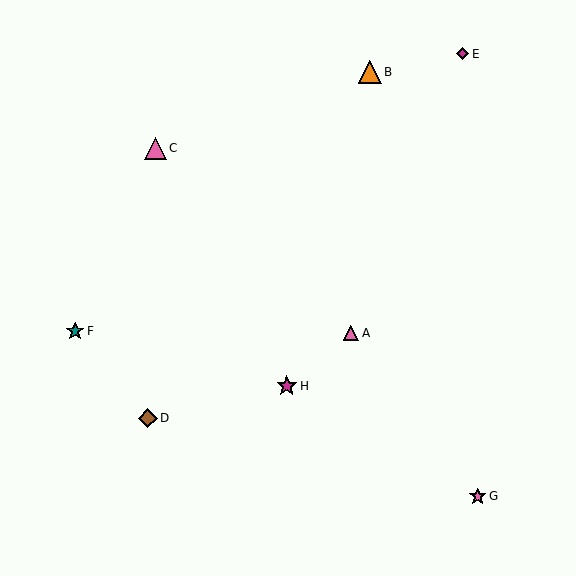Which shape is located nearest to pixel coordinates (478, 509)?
The pink star (labeled G) at (478, 496) is nearest to that location.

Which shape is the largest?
The orange triangle (labeled B) is the largest.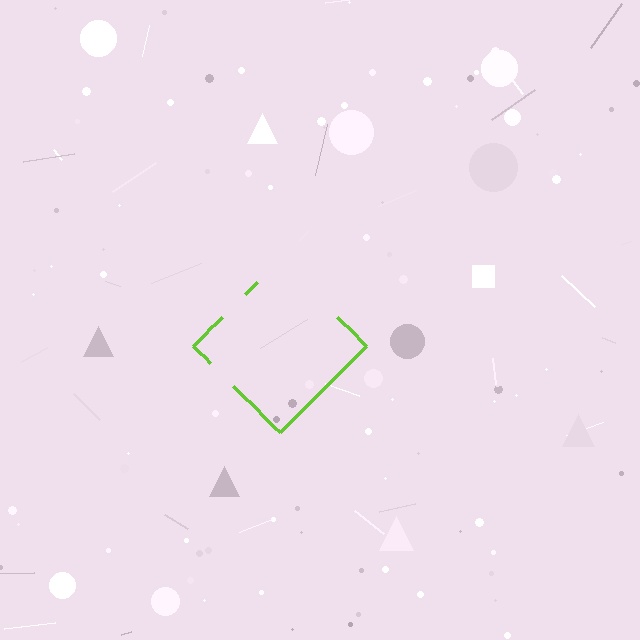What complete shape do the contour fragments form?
The contour fragments form a diamond.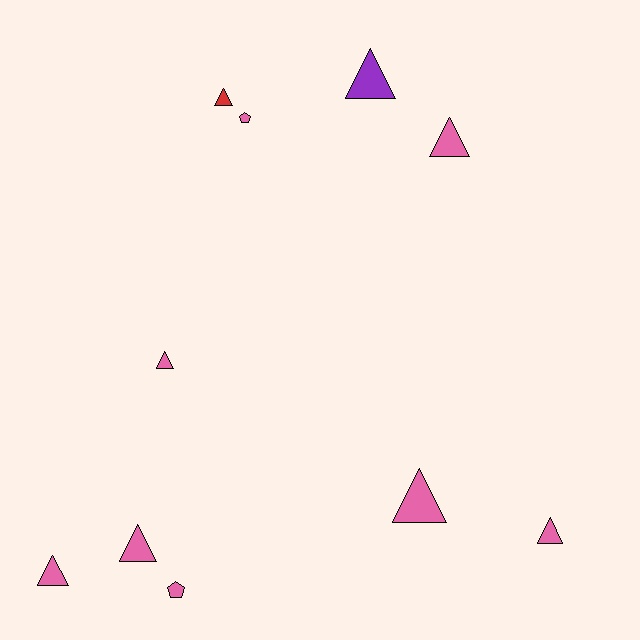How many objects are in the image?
There are 10 objects.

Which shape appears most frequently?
Triangle, with 8 objects.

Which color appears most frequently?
Pink, with 8 objects.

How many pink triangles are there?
There are 6 pink triangles.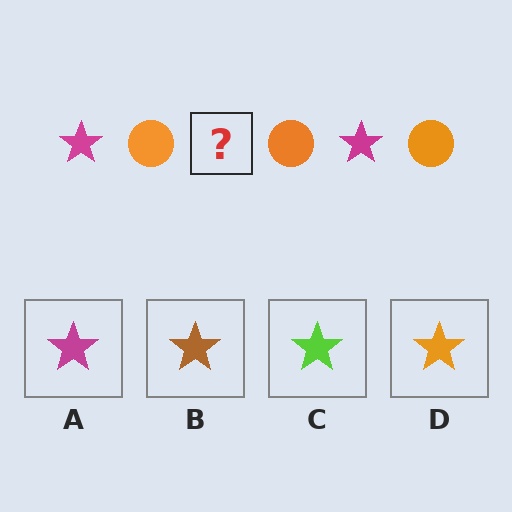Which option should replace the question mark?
Option A.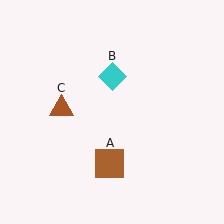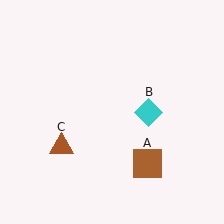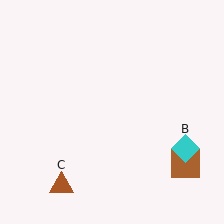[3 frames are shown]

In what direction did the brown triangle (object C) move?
The brown triangle (object C) moved down.